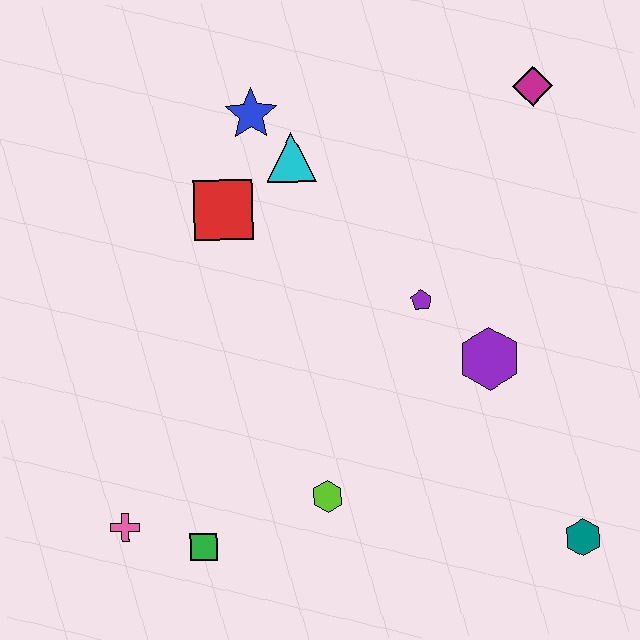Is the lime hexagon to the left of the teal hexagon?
Yes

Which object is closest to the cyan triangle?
The blue star is closest to the cyan triangle.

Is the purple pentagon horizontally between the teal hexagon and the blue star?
Yes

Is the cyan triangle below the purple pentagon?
No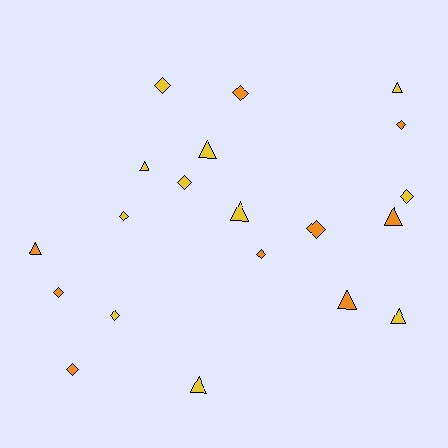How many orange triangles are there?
There are 3 orange triangles.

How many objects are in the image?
There are 20 objects.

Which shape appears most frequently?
Diamond, with 11 objects.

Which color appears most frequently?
Yellow, with 11 objects.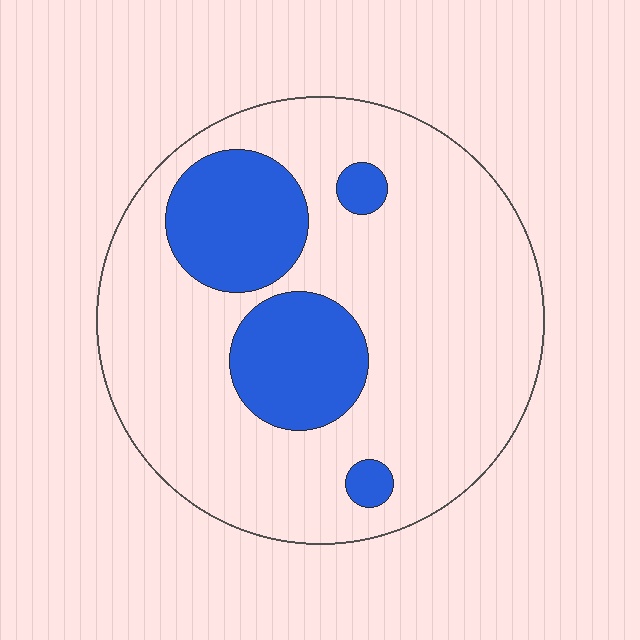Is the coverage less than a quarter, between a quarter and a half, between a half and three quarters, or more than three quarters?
Less than a quarter.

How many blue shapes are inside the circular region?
4.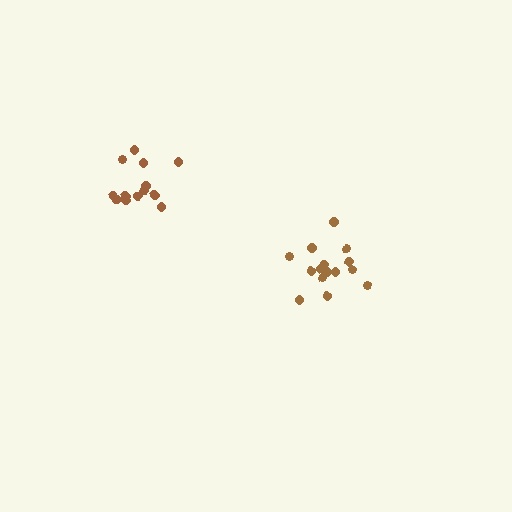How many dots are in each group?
Group 1: 16 dots, Group 2: 13 dots (29 total).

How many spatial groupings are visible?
There are 2 spatial groupings.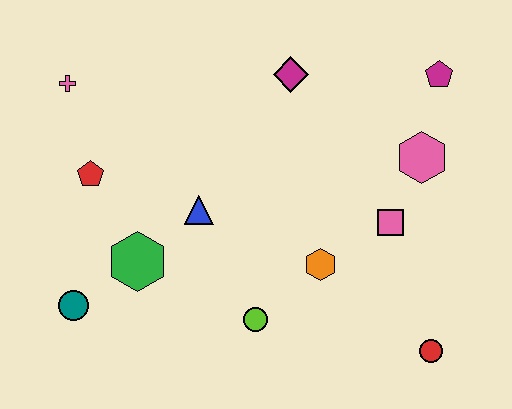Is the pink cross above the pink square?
Yes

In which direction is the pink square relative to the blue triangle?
The pink square is to the right of the blue triangle.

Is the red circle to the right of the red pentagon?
Yes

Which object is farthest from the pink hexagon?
The teal circle is farthest from the pink hexagon.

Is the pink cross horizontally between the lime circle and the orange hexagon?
No